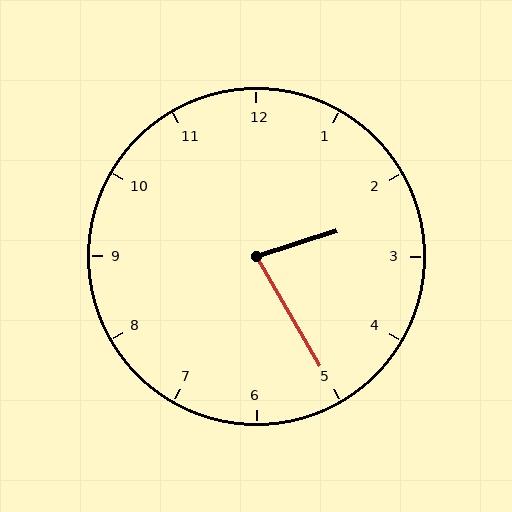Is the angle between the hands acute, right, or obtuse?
It is acute.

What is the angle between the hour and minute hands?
Approximately 78 degrees.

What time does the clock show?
2:25.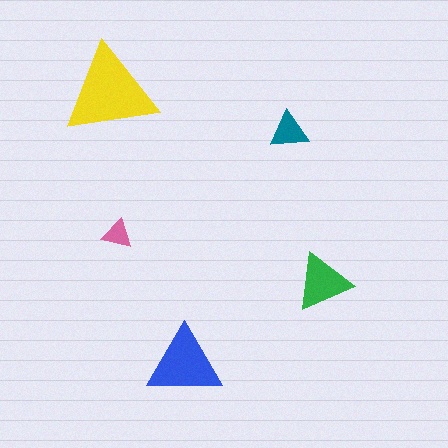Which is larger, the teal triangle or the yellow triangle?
The yellow one.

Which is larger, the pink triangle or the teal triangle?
The teal one.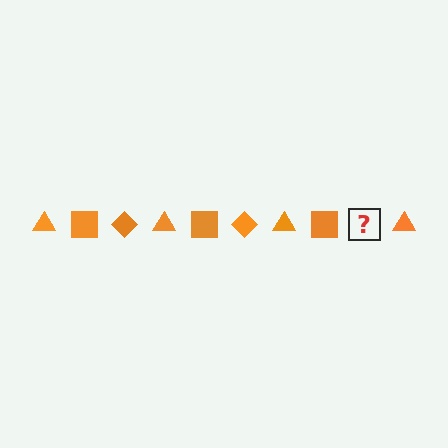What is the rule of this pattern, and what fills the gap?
The rule is that the pattern cycles through triangle, square, diamond shapes in orange. The gap should be filled with an orange diamond.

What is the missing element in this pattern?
The missing element is an orange diamond.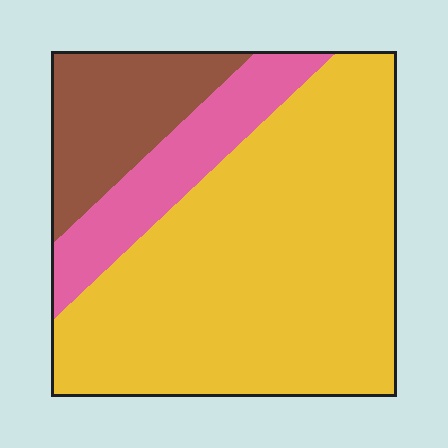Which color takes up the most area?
Yellow, at roughly 70%.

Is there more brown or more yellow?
Yellow.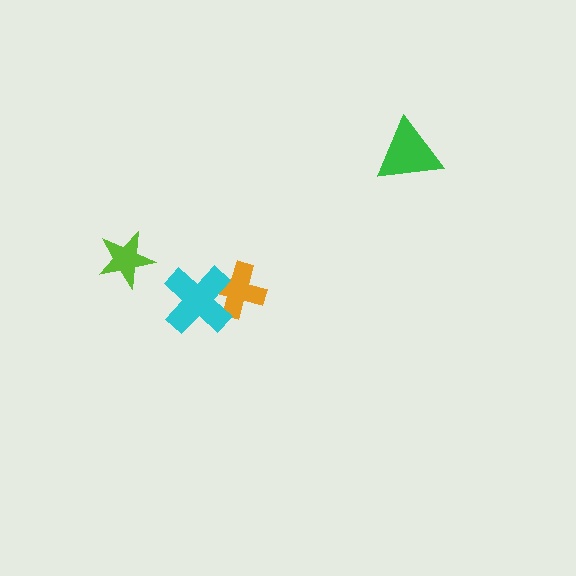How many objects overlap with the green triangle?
0 objects overlap with the green triangle.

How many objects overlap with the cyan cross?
1 object overlaps with the cyan cross.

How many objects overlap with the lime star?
0 objects overlap with the lime star.